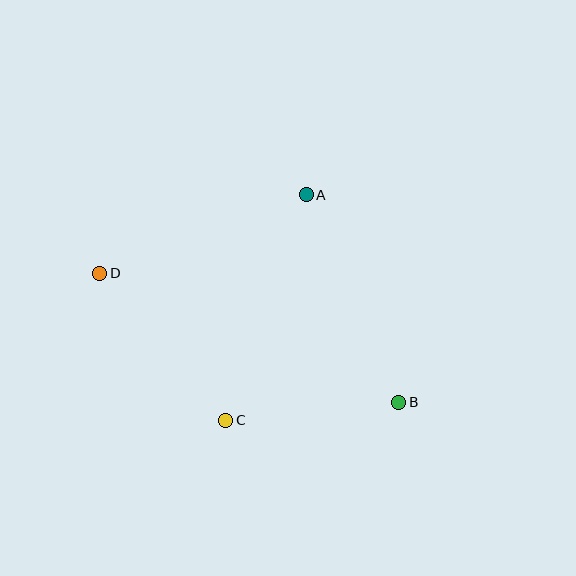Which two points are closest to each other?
Points B and C are closest to each other.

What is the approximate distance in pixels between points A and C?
The distance between A and C is approximately 239 pixels.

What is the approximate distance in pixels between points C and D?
The distance between C and D is approximately 194 pixels.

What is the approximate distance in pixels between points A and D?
The distance between A and D is approximately 221 pixels.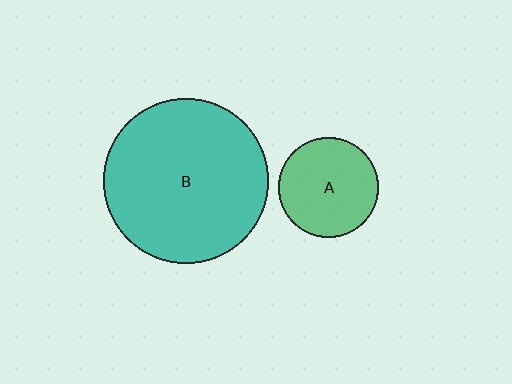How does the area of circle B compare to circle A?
Approximately 2.7 times.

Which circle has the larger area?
Circle B (teal).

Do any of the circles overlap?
No, none of the circles overlap.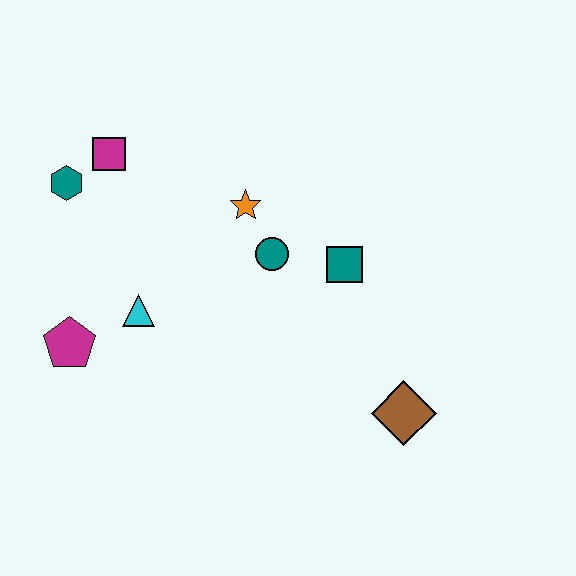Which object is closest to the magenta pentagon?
The cyan triangle is closest to the magenta pentagon.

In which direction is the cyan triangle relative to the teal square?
The cyan triangle is to the left of the teal square.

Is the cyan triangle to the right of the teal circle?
No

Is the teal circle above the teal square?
Yes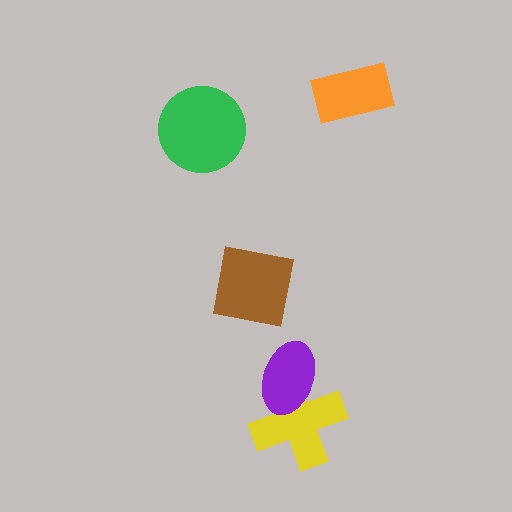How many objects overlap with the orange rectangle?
0 objects overlap with the orange rectangle.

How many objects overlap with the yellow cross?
1 object overlaps with the yellow cross.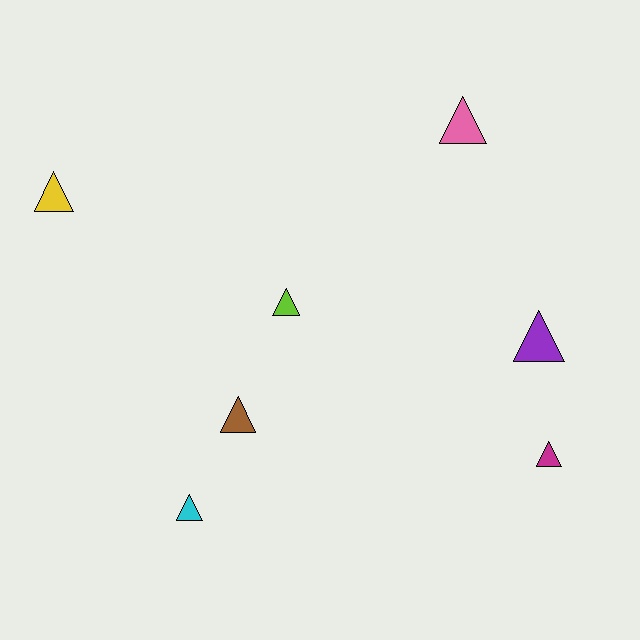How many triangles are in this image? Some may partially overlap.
There are 7 triangles.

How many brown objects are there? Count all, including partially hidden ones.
There is 1 brown object.